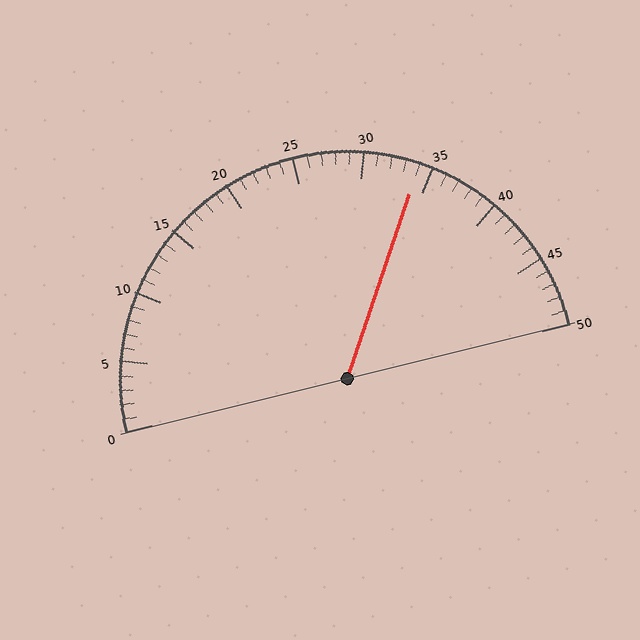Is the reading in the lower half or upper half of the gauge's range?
The reading is in the upper half of the range (0 to 50).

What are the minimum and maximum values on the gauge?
The gauge ranges from 0 to 50.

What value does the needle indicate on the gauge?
The needle indicates approximately 34.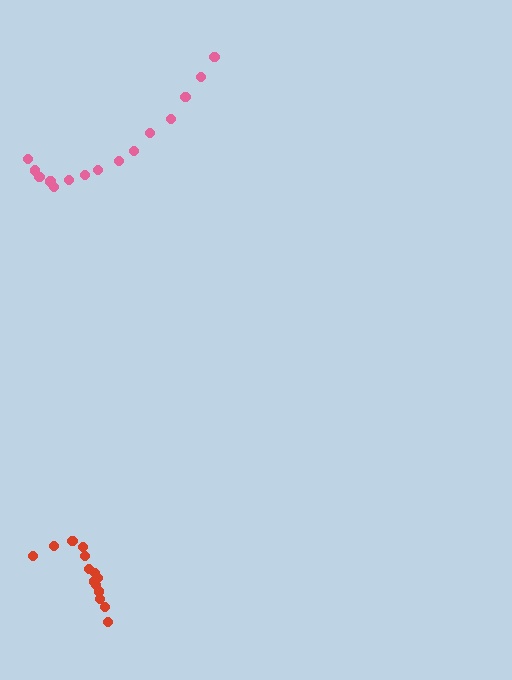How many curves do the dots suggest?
There are 2 distinct paths.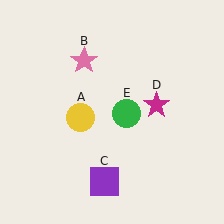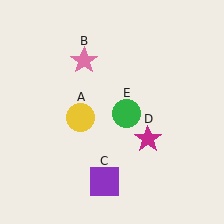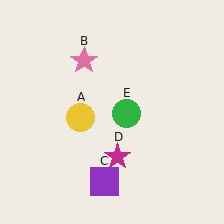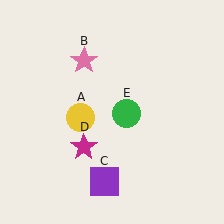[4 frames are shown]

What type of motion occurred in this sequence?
The magenta star (object D) rotated clockwise around the center of the scene.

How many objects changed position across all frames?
1 object changed position: magenta star (object D).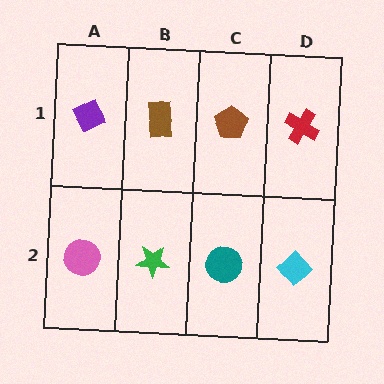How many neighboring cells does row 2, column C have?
3.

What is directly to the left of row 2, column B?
A pink circle.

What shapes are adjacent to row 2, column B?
A brown rectangle (row 1, column B), a pink circle (row 2, column A), a teal circle (row 2, column C).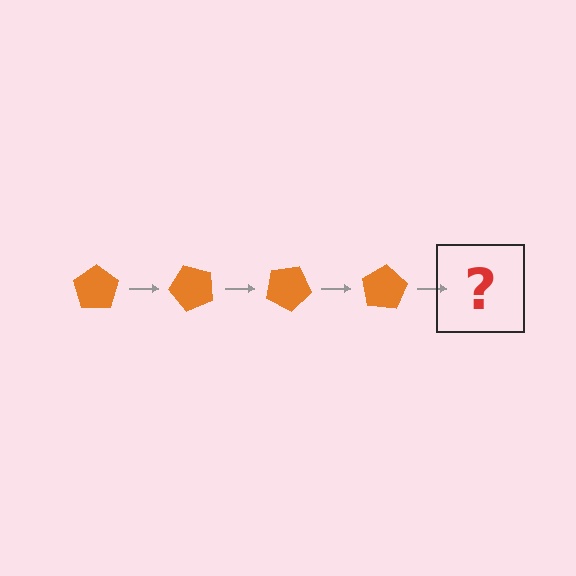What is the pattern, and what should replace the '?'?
The pattern is that the pentagon rotates 50 degrees each step. The '?' should be an orange pentagon rotated 200 degrees.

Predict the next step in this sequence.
The next step is an orange pentagon rotated 200 degrees.